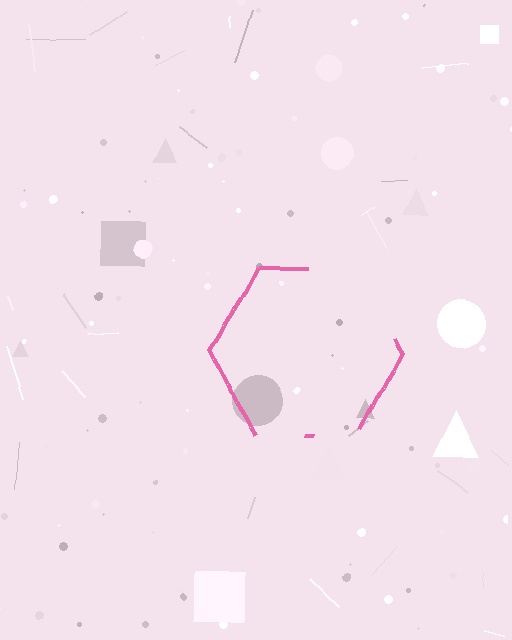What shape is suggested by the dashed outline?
The dashed outline suggests a hexagon.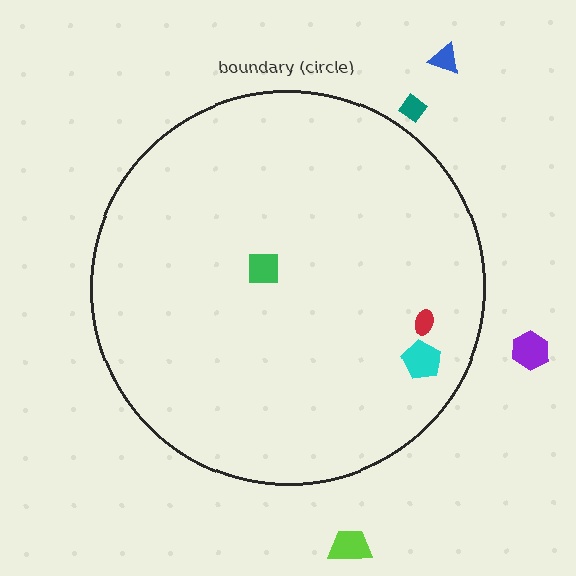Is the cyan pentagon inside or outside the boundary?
Inside.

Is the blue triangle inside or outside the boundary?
Outside.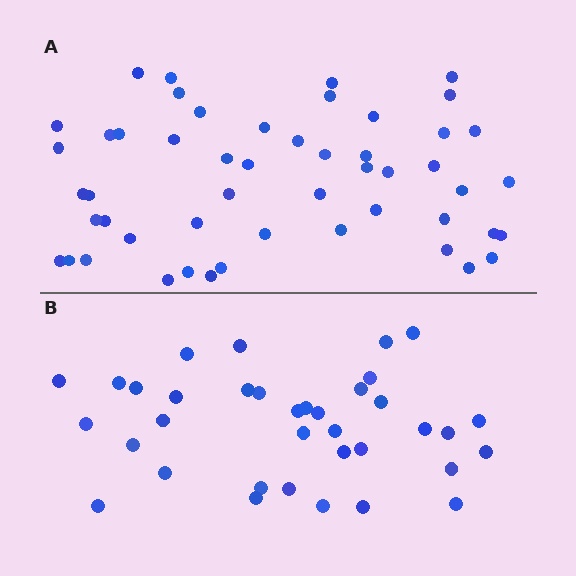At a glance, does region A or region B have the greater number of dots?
Region A (the top region) has more dots.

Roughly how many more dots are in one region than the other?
Region A has approximately 15 more dots than region B.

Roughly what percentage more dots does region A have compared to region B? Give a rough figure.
About 40% more.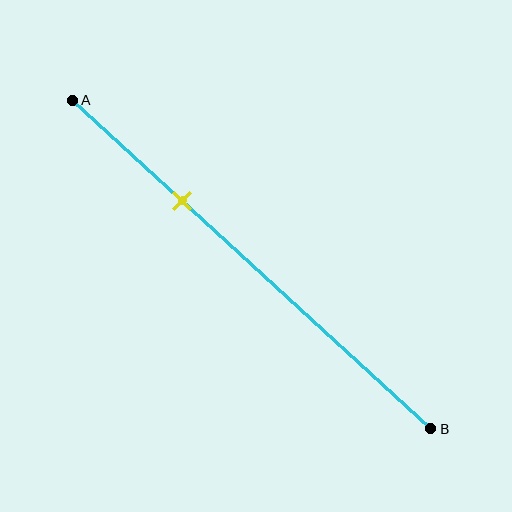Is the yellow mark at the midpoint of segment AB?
No, the mark is at about 30% from A, not at the 50% midpoint.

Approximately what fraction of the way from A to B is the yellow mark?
The yellow mark is approximately 30% of the way from A to B.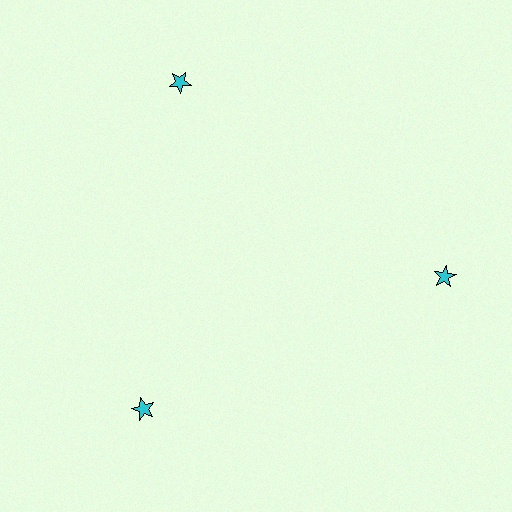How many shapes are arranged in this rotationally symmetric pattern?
There are 3 shapes, arranged in 3 groups of 1.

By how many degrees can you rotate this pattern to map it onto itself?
The pattern maps onto itself every 120 degrees of rotation.